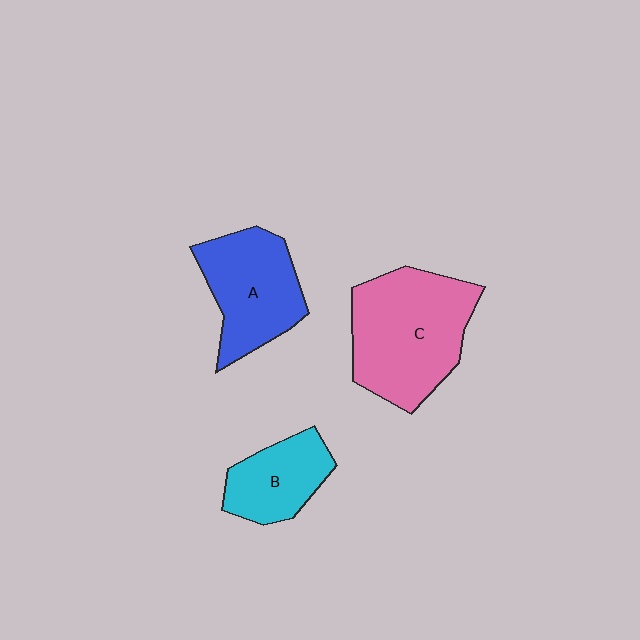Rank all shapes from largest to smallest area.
From largest to smallest: C (pink), A (blue), B (cyan).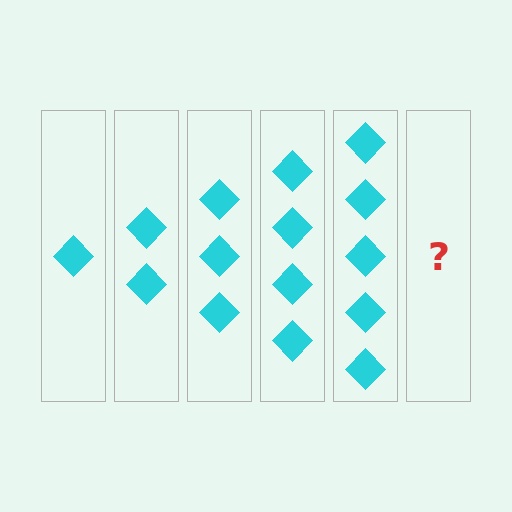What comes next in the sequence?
The next element should be 6 diamonds.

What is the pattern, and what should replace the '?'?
The pattern is that each step adds one more diamond. The '?' should be 6 diamonds.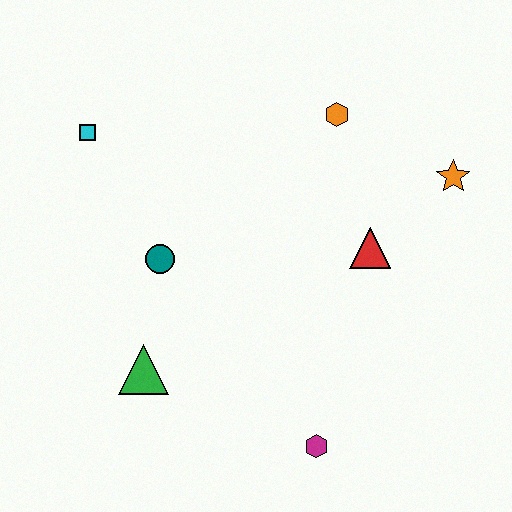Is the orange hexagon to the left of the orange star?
Yes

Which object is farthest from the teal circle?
The orange star is farthest from the teal circle.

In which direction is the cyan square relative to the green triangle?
The cyan square is above the green triangle.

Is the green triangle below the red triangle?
Yes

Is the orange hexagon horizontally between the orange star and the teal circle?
Yes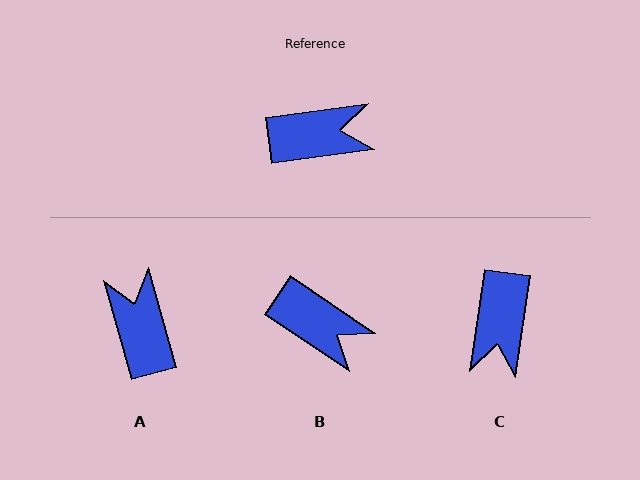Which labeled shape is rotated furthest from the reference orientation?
C, about 105 degrees away.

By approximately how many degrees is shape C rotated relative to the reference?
Approximately 105 degrees clockwise.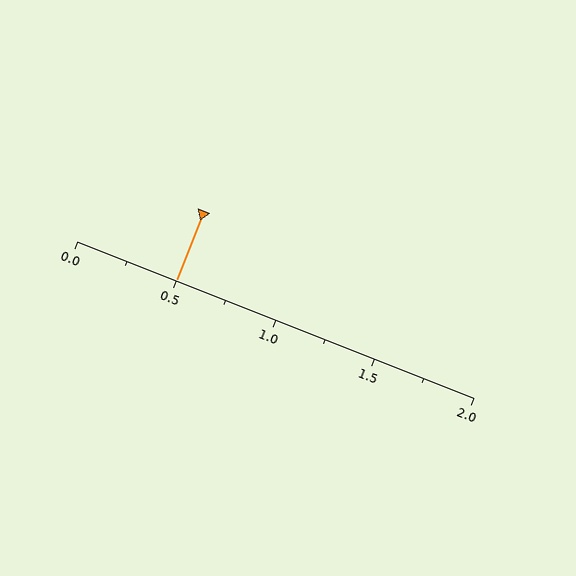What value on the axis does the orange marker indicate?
The marker indicates approximately 0.5.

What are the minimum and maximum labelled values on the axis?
The axis runs from 0.0 to 2.0.